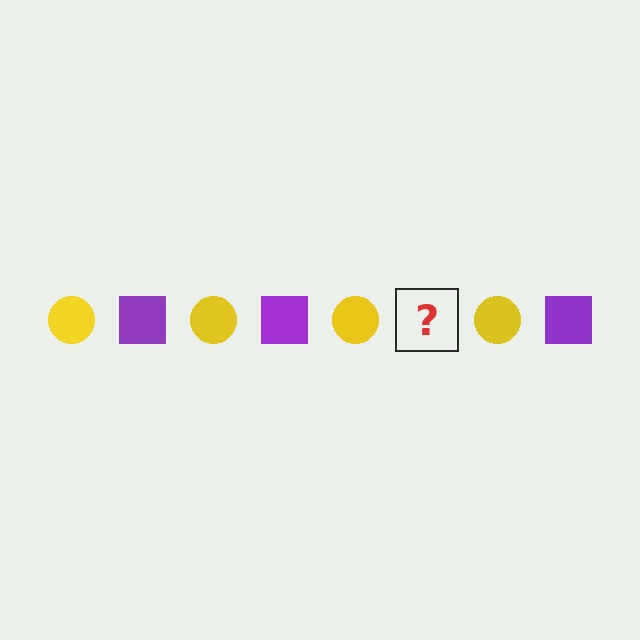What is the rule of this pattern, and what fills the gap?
The rule is that the pattern alternates between yellow circle and purple square. The gap should be filled with a purple square.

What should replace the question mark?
The question mark should be replaced with a purple square.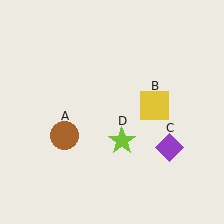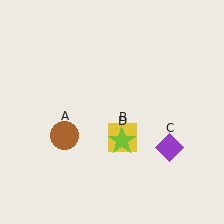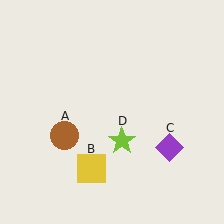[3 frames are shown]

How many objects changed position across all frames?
1 object changed position: yellow square (object B).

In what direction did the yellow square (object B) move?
The yellow square (object B) moved down and to the left.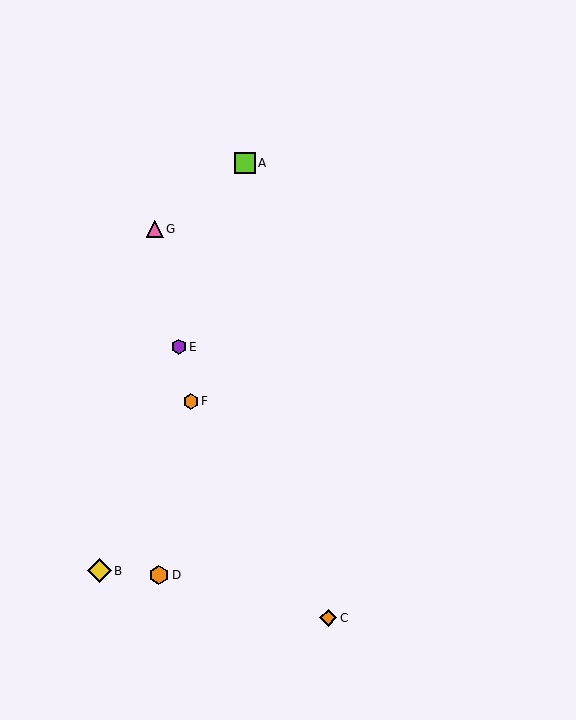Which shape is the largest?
The yellow diamond (labeled B) is the largest.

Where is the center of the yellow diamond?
The center of the yellow diamond is at (99, 571).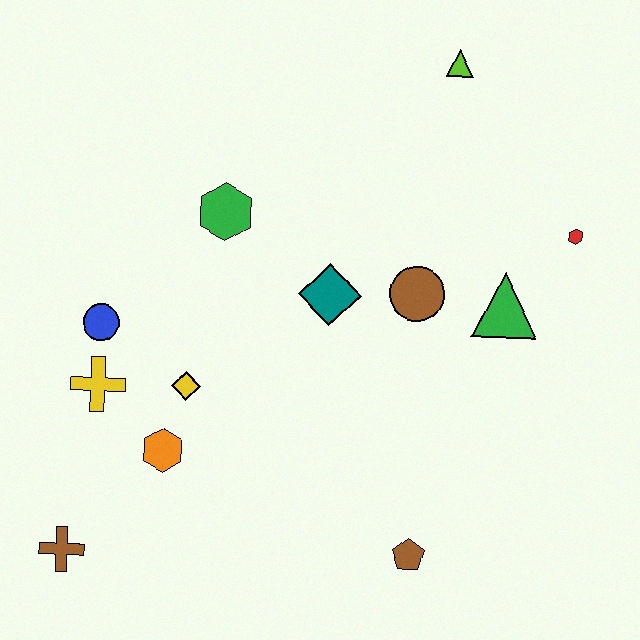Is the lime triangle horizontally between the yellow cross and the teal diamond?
No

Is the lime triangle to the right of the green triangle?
No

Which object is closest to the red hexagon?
The green triangle is closest to the red hexagon.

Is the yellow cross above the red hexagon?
No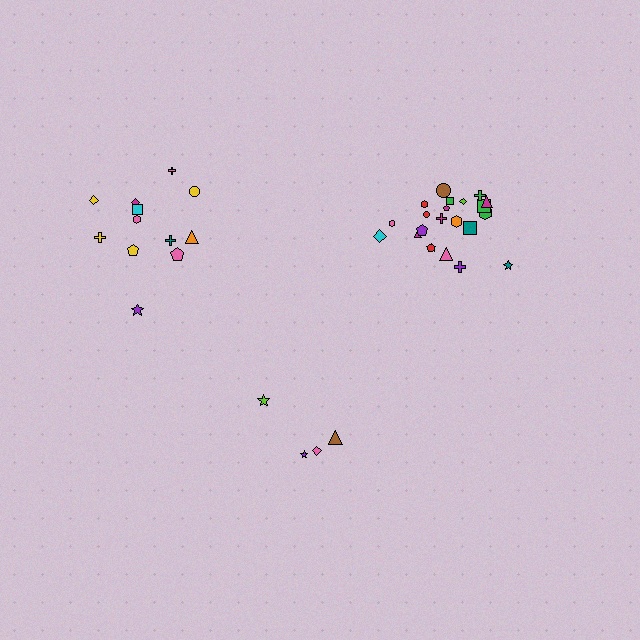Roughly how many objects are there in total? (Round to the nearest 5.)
Roughly 40 objects in total.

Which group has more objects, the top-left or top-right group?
The top-right group.